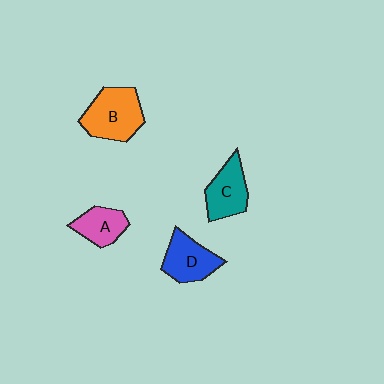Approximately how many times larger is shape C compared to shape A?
Approximately 1.3 times.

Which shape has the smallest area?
Shape A (pink).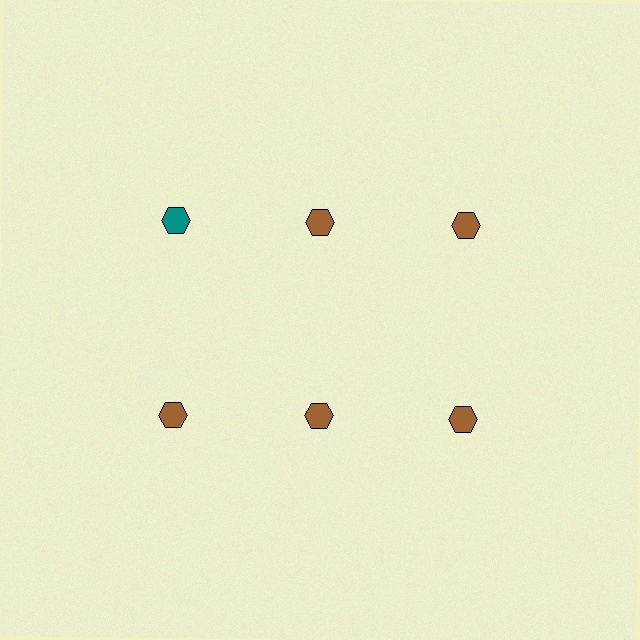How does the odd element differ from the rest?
It has a different color: teal instead of brown.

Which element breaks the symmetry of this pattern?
The teal hexagon in the top row, leftmost column breaks the symmetry. All other shapes are brown hexagons.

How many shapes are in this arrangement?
There are 6 shapes arranged in a grid pattern.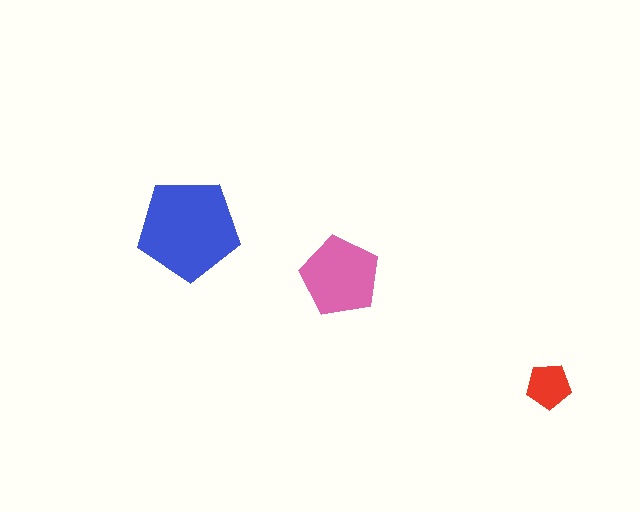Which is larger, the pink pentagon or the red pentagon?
The pink one.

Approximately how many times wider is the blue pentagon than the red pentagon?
About 2.5 times wider.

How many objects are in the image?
There are 3 objects in the image.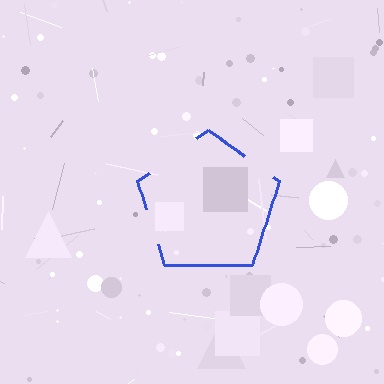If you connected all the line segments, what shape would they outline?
They would outline a pentagon.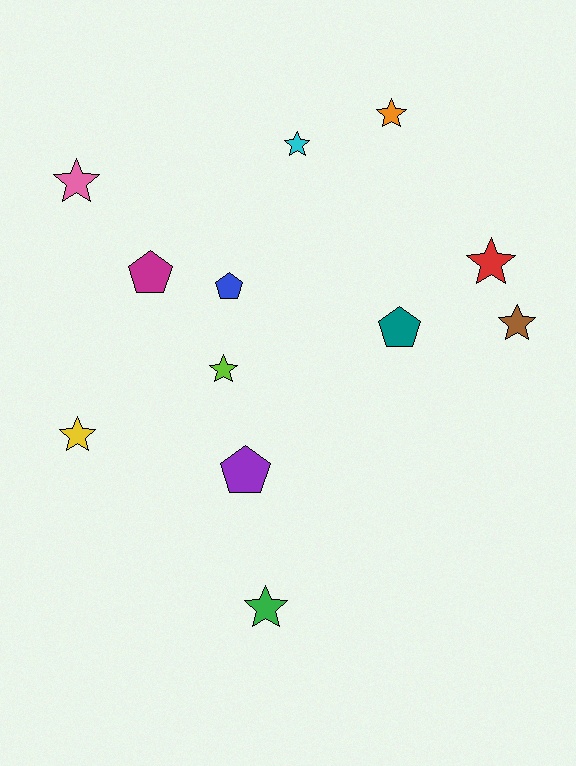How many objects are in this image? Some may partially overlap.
There are 12 objects.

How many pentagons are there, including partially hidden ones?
There are 4 pentagons.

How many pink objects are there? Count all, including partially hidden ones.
There is 1 pink object.